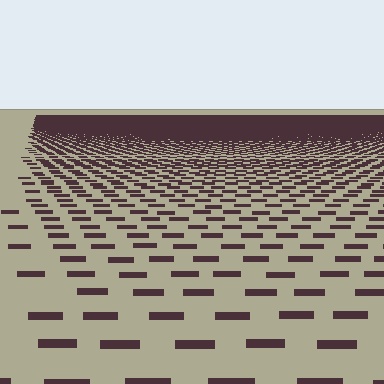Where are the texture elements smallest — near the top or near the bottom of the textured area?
Near the top.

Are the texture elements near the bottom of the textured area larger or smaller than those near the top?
Larger. Near the bottom, elements are closer to the viewer and appear at a bigger on-screen size.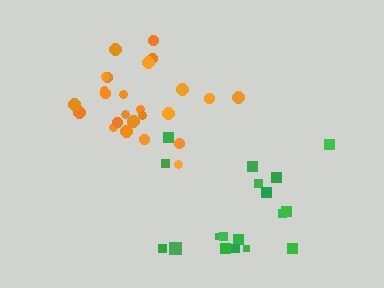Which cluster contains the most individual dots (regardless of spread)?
Orange (25).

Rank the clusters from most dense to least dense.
orange, green.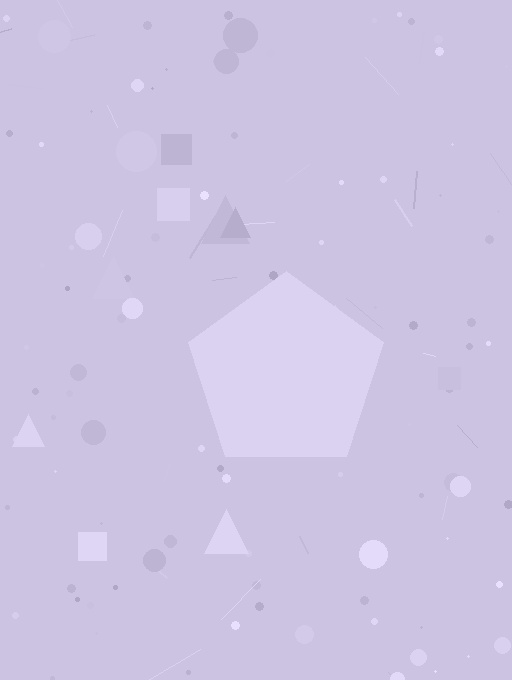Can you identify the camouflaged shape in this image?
The camouflaged shape is a pentagon.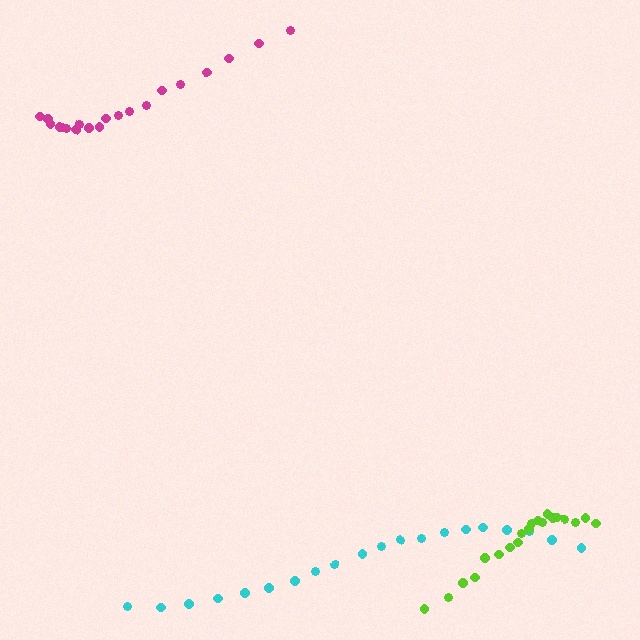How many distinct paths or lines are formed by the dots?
There are 3 distinct paths.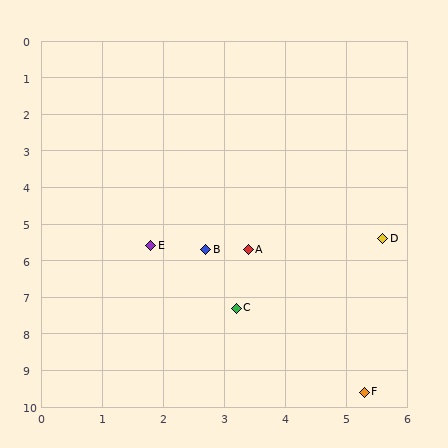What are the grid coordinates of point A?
Point A is at approximately (3.4, 5.7).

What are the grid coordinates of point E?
Point E is at approximately (1.8, 5.6).